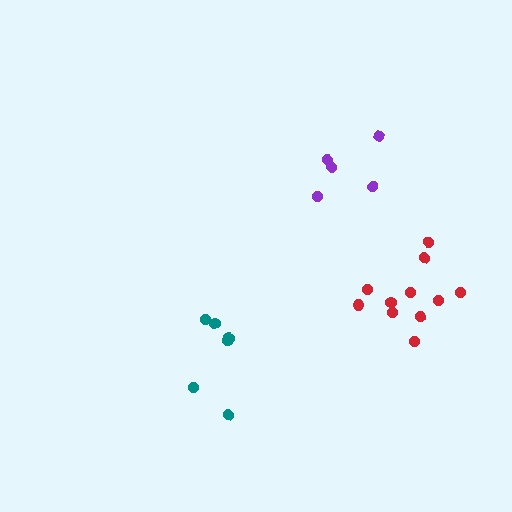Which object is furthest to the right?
The red cluster is rightmost.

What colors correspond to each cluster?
The clusters are colored: purple, teal, red.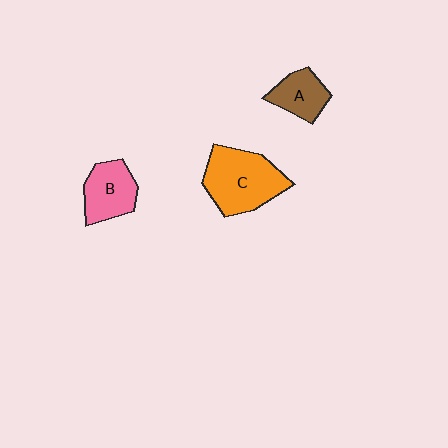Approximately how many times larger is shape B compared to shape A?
Approximately 1.2 times.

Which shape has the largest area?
Shape C (orange).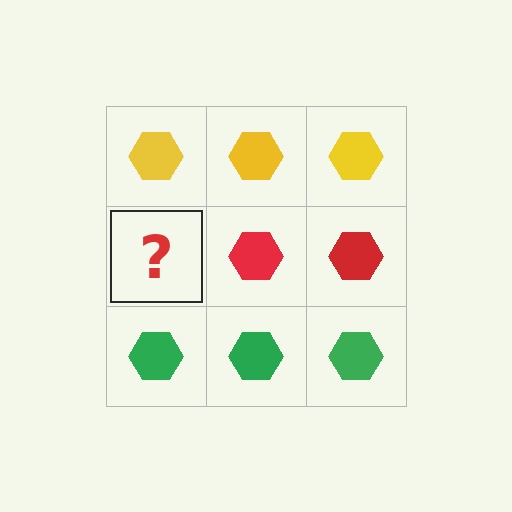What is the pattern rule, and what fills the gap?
The rule is that each row has a consistent color. The gap should be filled with a red hexagon.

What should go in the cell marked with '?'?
The missing cell should contain a red hexagon.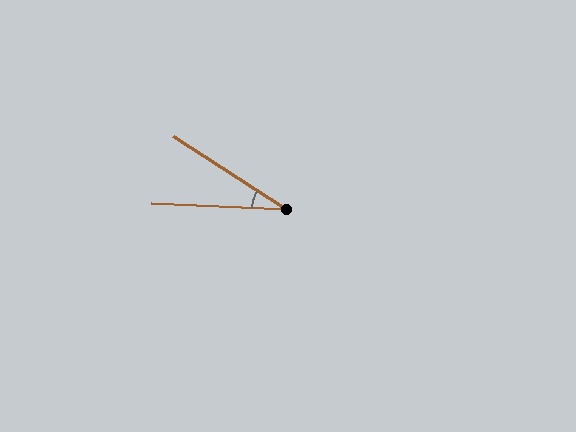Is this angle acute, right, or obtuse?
It is acute.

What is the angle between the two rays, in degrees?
Approximately 30 degrees.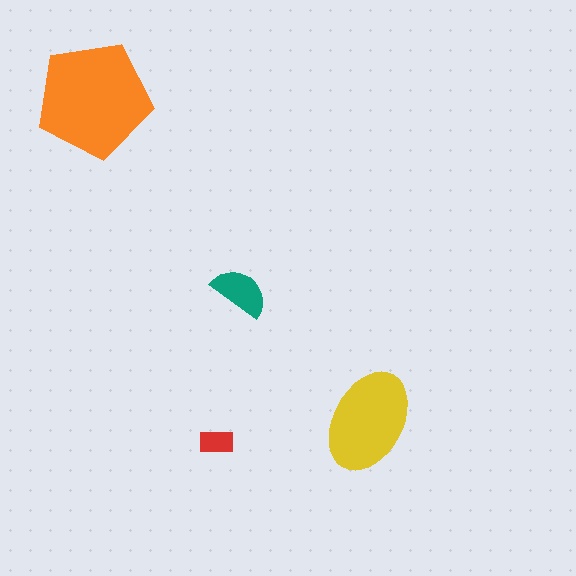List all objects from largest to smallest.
The orange pentagon, the yellow ellipse, the teal semicircle, the red rectangle.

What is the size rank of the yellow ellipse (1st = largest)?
2nd.